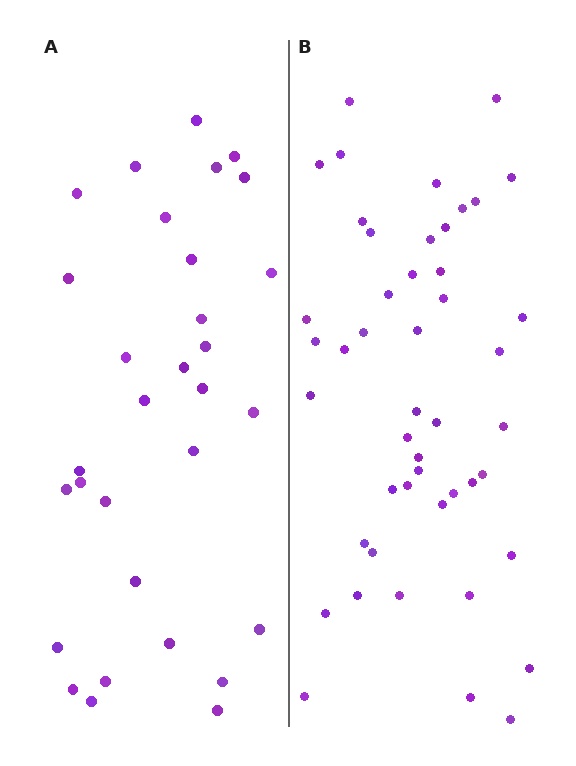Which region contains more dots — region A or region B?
Region B (the right region) has more dots.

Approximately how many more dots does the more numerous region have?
Region B has approximately 15 more dots than region A.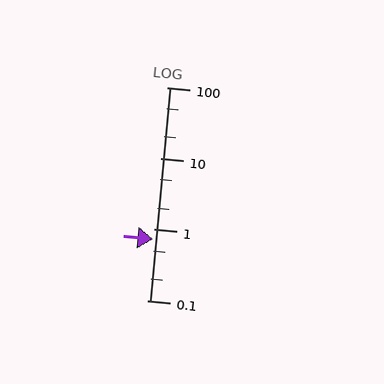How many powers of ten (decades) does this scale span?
The scale spans 3 decades, from 0.1 to 100.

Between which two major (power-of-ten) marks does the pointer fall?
The pointer is between 0.1 and 1.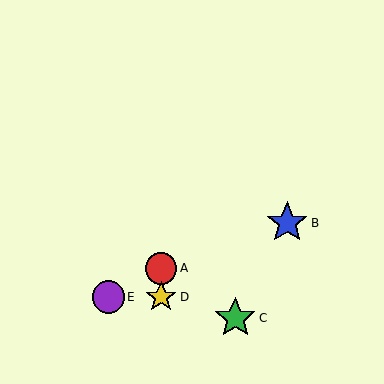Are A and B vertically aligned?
No, A is at x≈161 and B is at x≈287.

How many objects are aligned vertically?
2 objects (A, D) are aligned vertically.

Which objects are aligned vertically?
Objects A, D are aligned vertically.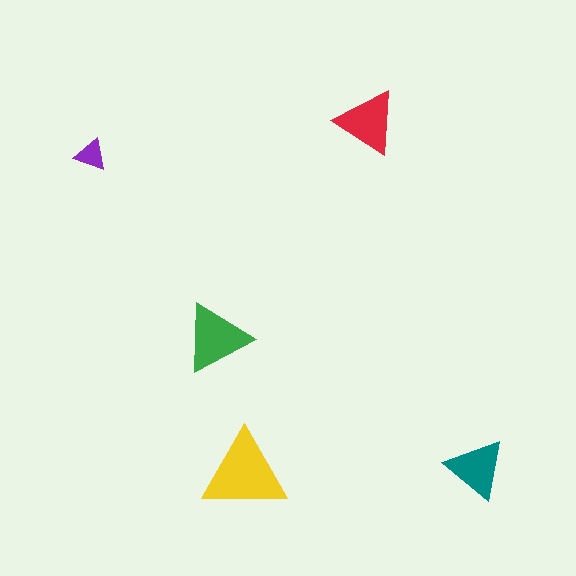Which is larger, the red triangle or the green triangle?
The green one.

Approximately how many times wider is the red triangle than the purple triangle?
About 2 times wider.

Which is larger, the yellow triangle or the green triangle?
The yellow one.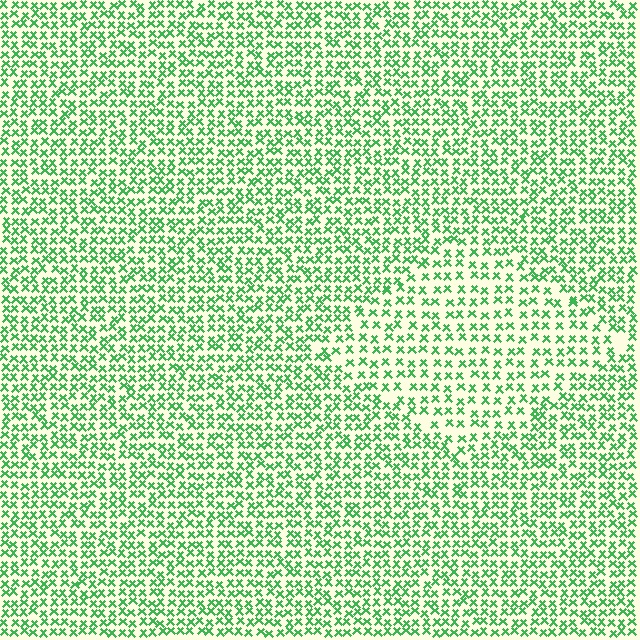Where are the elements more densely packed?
The elements are more densely packed outside the diamond boundary.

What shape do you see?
I see a diamond.